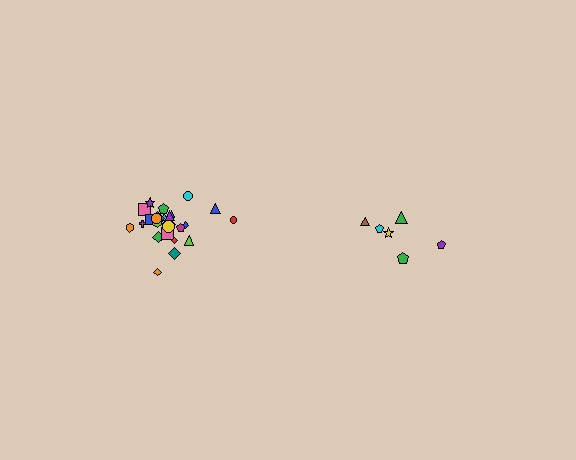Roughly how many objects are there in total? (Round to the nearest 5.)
Roughly 30 objects in total.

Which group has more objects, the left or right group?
The left group.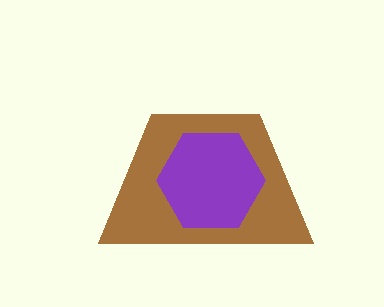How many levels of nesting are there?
2.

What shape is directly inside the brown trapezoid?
The purple hexagon.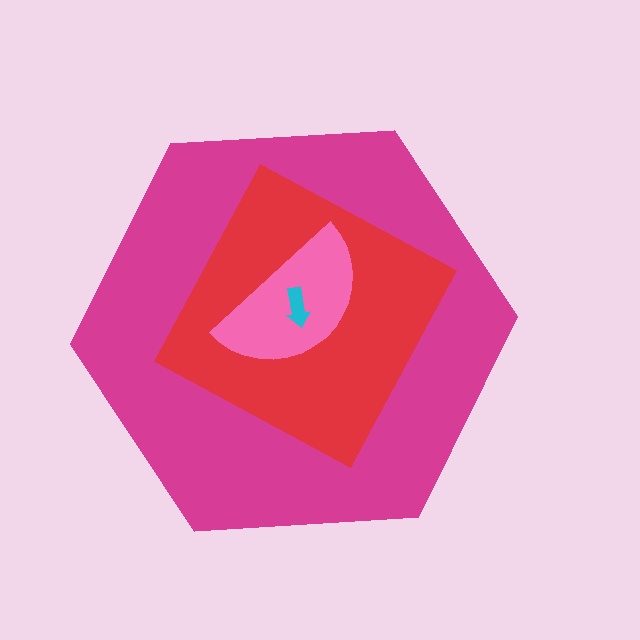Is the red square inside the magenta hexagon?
Yes.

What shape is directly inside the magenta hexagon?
The red square.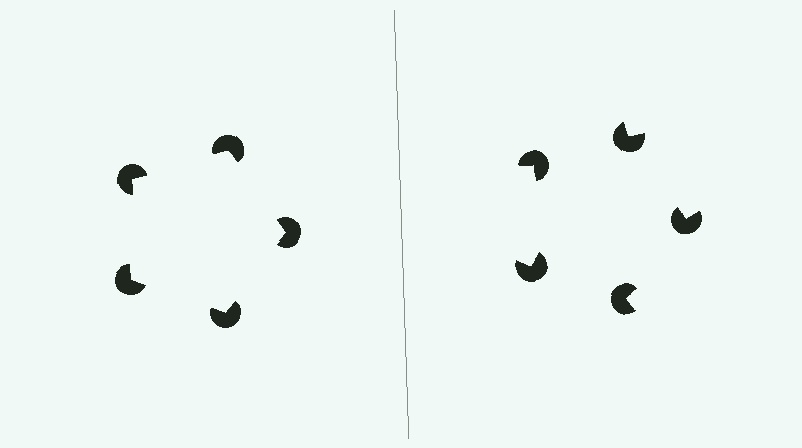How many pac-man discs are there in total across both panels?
10 — 5 on each side.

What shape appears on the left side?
An illusory pentagon.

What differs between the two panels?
The pac-man discs are positioned identically on both sides; only the wedge orientations differ. On the left they align to a pentagon; on the right they are misaligned.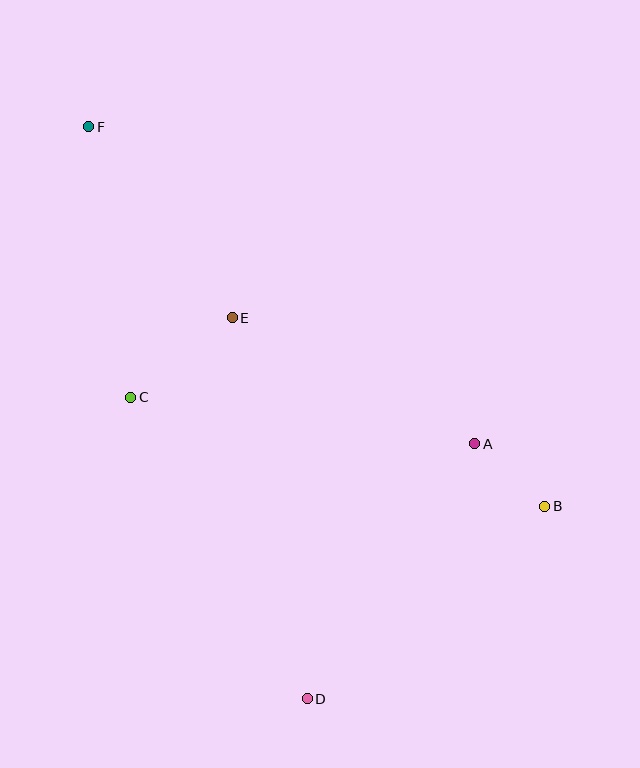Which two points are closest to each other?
Points A and B are closest to each other.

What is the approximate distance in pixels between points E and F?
The distance between E and F is approximately 239 pixels.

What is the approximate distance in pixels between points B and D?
The distance between B and D is approximately 306 pixels.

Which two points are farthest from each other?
Points D and F are farthest from each other.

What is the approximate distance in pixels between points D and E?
The distance between D and E is approximately 388 pixels.